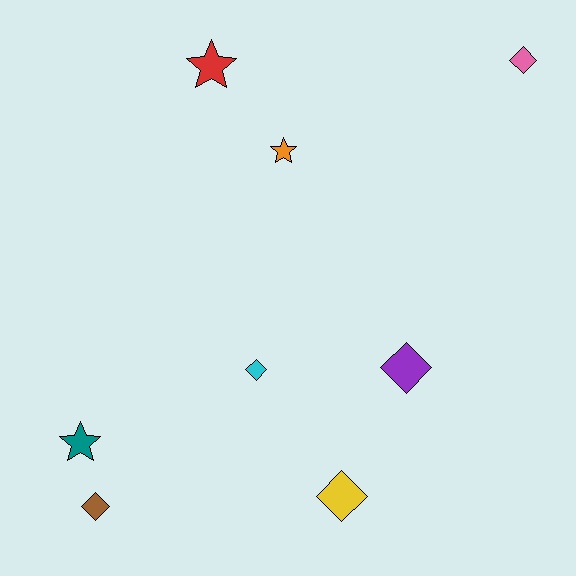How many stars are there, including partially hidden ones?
There are 3 stars.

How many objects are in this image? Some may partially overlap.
There are 8 objects.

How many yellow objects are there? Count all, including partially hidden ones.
There is 1 yellow object.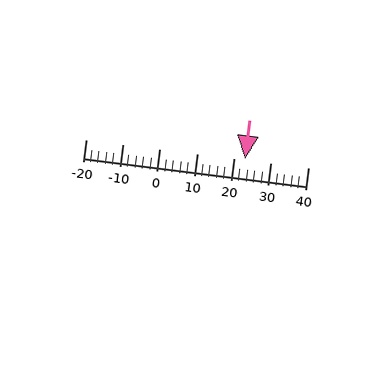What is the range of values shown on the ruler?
The ruler shows values from -20 to 40.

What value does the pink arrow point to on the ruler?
The pink arrow points to approximately 23.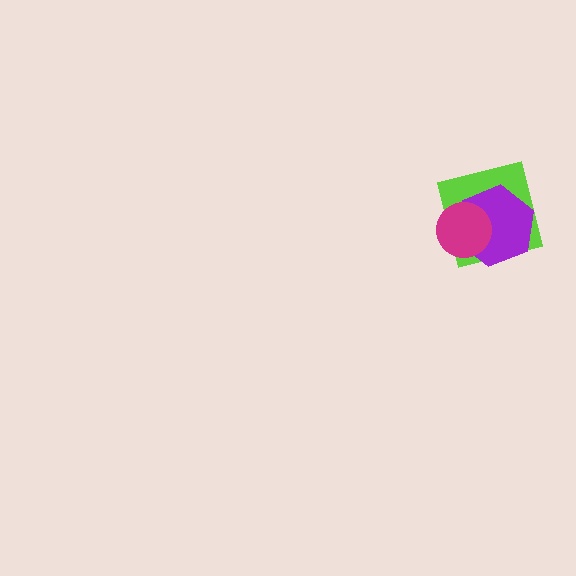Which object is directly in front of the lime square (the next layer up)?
The purple hexagon is directly in front of the lime square.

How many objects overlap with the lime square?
2 objects overlap with the lime square.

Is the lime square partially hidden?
Yes, it is partially covered by another shape.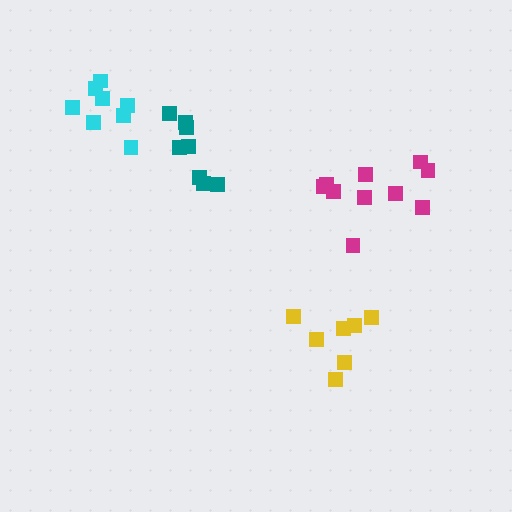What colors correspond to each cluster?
The clusters are colored: teal, cyan, magenta, yellow.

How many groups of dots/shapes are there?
There are 4 groups.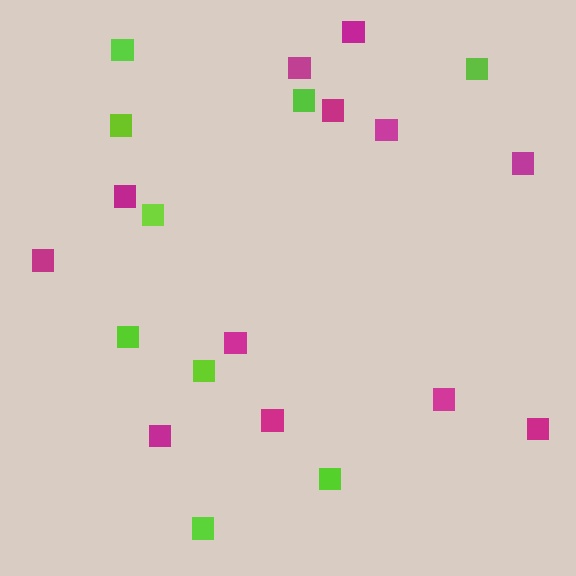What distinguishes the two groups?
There are 2 groups: one group of lime squares (9) and one group of magenta squares (12).